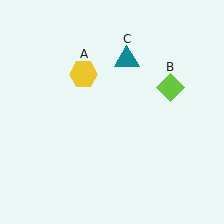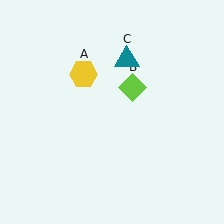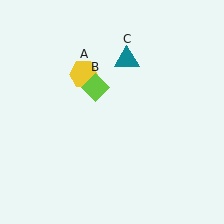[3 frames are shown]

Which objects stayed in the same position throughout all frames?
Yellow hexagon (object A) and teal triangle (object C) remained stationary.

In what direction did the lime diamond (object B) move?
The lime diamond (object B) moved left.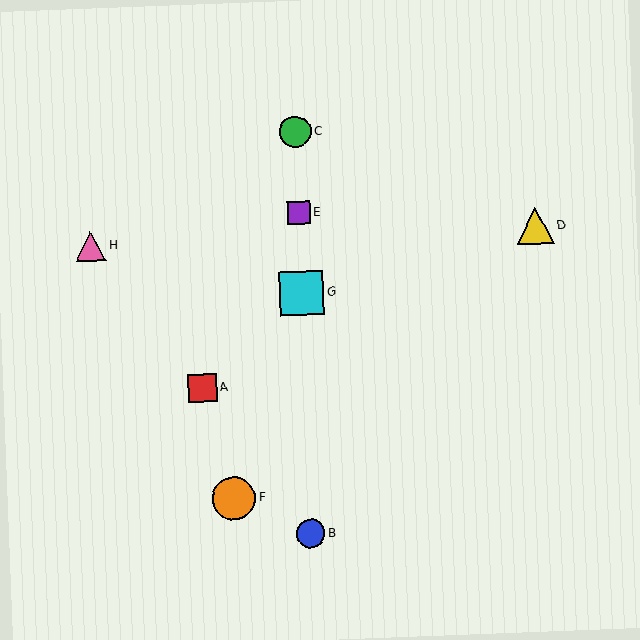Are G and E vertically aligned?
Yes, both are at x≈302.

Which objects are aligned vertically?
Objects B, C, E, G are aligned vertically.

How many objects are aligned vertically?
4 objects (B, C, E, G) are aligned vertically.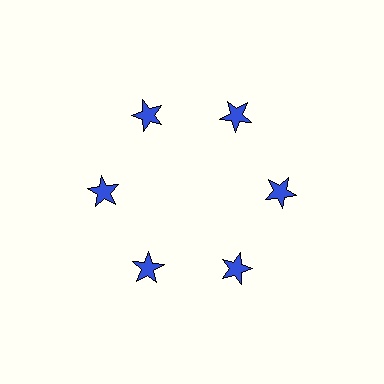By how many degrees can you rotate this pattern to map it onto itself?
The pattern maps onto itself every 60 degrees of rotation.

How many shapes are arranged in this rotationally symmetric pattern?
There are 6 shapes, arranged in 6 groups of 1.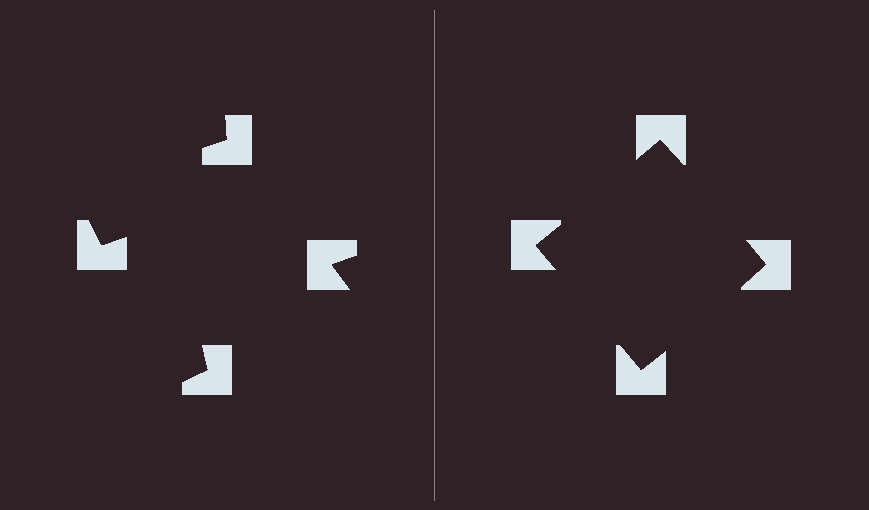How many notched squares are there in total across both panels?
8 — 4 on each side.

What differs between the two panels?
The notched squares are positioned identically on both sides; only the wedge orientations differ. On the right they align to a square; on the left they are misaligned.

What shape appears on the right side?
An illusory square.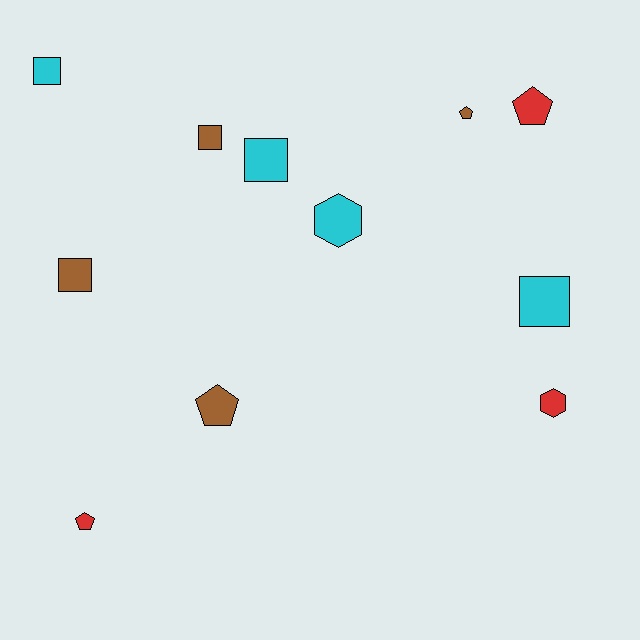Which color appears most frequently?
Cyan, with 4 objects.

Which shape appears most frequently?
Square, with 5 objects.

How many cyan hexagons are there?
There is 1 cyan hexagon.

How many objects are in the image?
There are 11 objects.